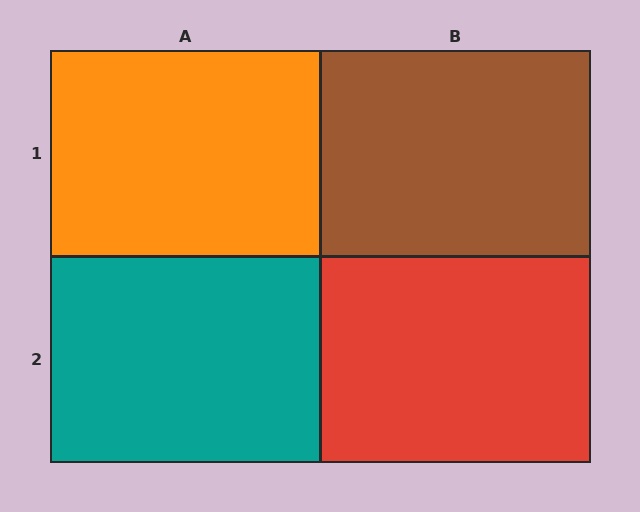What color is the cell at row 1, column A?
Orange.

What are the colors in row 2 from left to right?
Teal, red.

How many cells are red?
1 cell is red.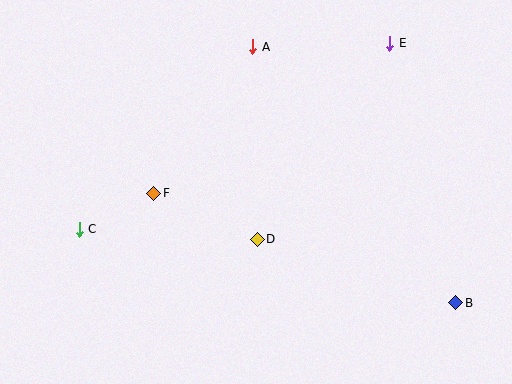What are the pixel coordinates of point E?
Point E is at (390, 43).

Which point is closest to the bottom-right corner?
Point B is closest to the bottom-right corner.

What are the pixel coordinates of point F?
Point F is at (154, 193).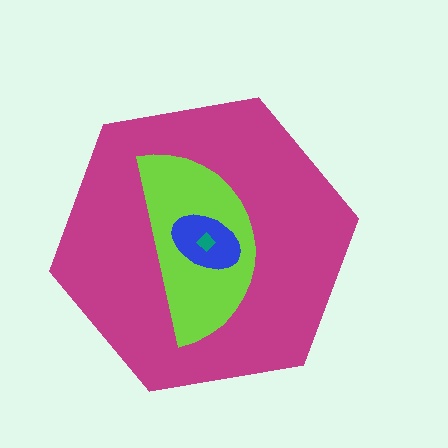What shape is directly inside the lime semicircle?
The blue ellipse.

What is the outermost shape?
The magenta hexagon.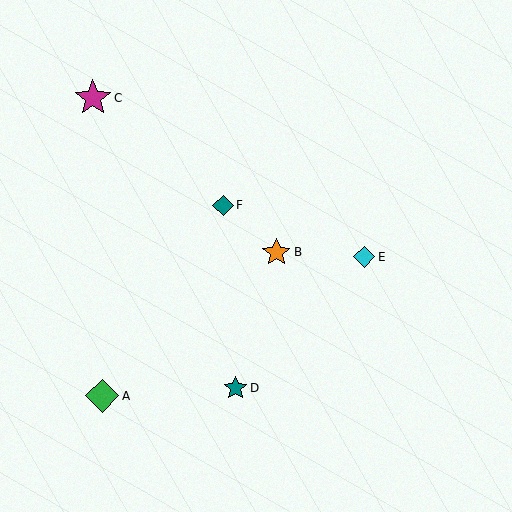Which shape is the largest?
The magenta star (labeled C) is the largest.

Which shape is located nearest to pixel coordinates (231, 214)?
The teal diamond (labeled F) at (223, 205) is nearest to that location.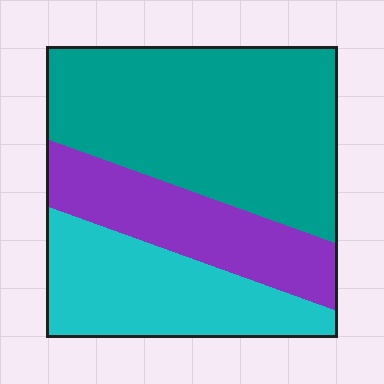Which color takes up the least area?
Purple, at roughly 25%.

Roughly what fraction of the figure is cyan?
Cyan takes up about one quarter (1/4) of the figure.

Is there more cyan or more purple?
Cyan.